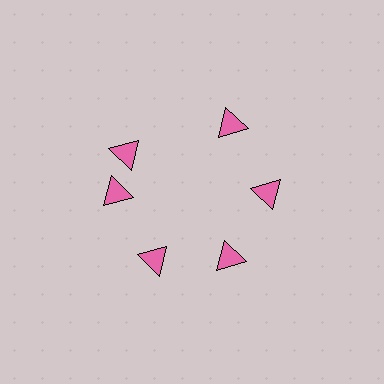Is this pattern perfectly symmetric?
No. The 6 pink triangles are arranged in a ring, but one element near the 11 o'clock position is rotated out of alignment along the ring, breaking the 6-fold rotational symmetry.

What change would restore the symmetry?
The symmetry would be restored by rotating it back into even spacing with its neighbors so that all 6 triangles sit at equal angles and equal distance from the center.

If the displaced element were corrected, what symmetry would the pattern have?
It would have 6-fold rotational symmetry — the pattern would map onto itself every 60 degrees.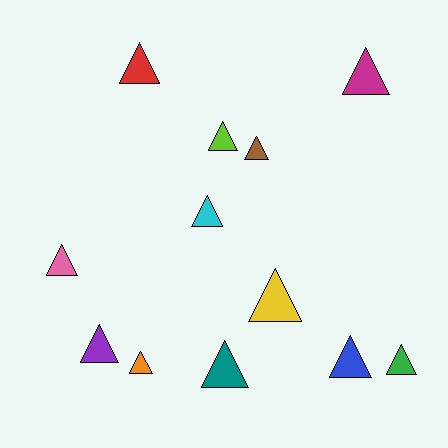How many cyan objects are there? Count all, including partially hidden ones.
There is 1 cyan object.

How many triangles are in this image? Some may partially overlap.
There are 12 triangles.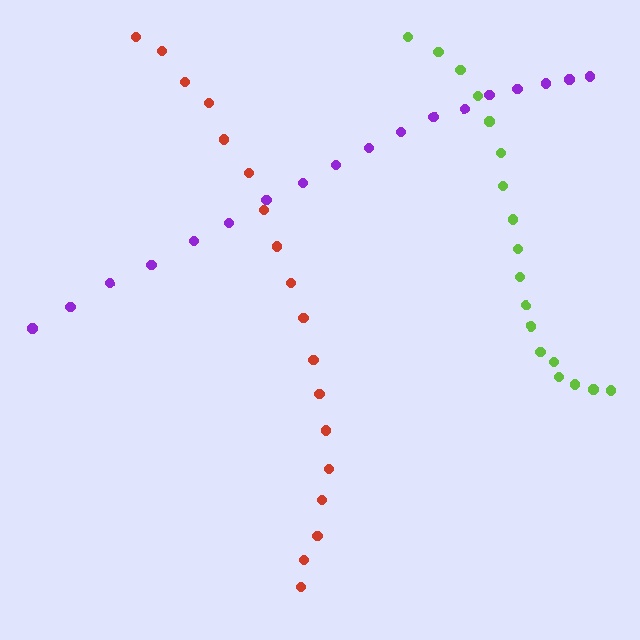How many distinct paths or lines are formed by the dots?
There are 3 distinct paths.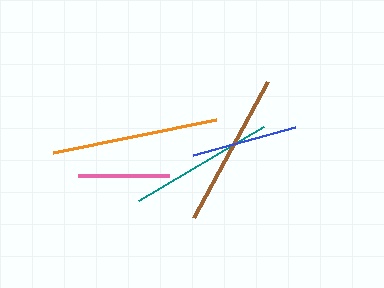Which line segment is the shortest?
The pink line is the shortest at approximately 91 pixels.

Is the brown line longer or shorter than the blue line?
The brown line is longer than the blue line.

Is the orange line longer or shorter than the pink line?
The orange line is longer than the pink line.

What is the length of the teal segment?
The teal segment is approximately 145 pixels long.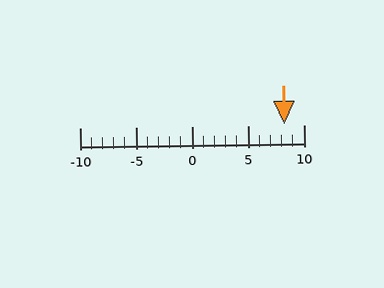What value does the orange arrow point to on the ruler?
The orange arrow points to approximately 8.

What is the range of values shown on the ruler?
The ruler shows values from -10 to 10.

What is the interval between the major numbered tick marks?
The major tick marks are spaced 5 units apart.